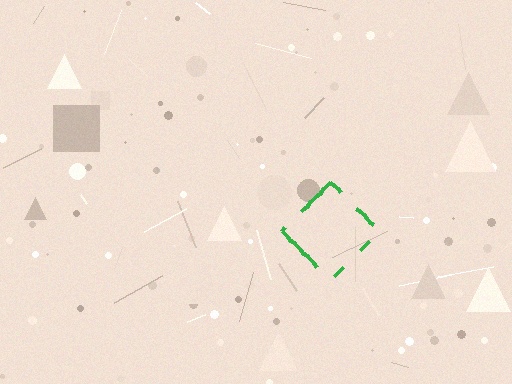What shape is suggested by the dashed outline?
The dashed outline suggests a diamond.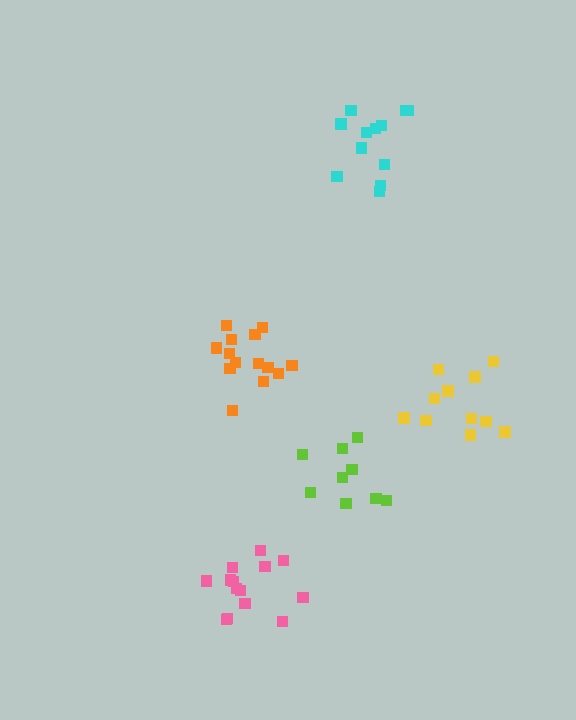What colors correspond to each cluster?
The clusters are colored: cyan, pink, orange, lime, yellow.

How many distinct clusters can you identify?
There are 5 distinct clusters.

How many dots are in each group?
Group 1: 12 dots, Group 2: 14 dots, Group 3: 14 dots, Group 4: 10 dots, Group 5: 11 dots (61 total).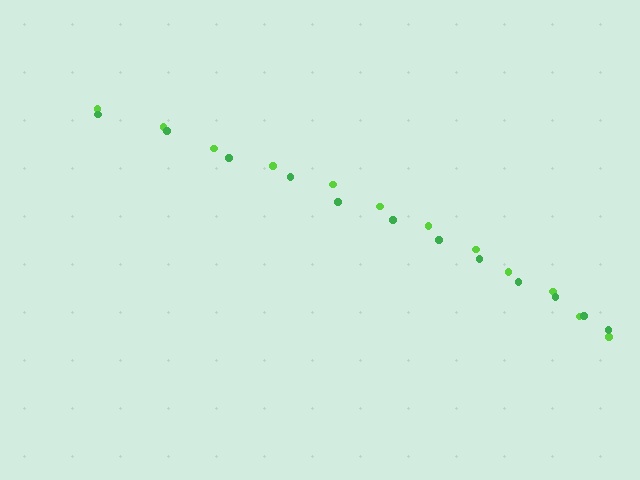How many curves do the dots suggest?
There are 2 distinct paths.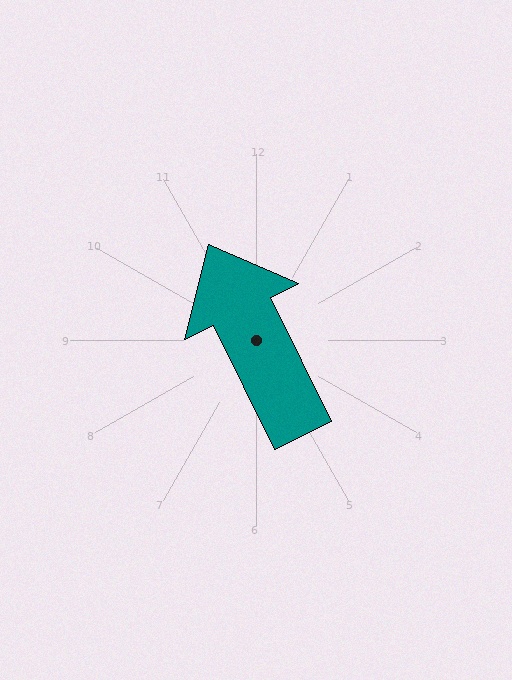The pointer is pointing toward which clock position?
Roughly 11 o'clock.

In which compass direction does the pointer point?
Northwest.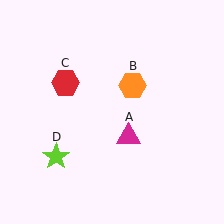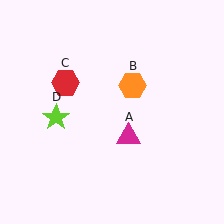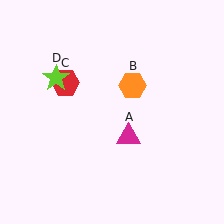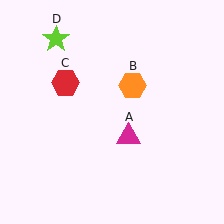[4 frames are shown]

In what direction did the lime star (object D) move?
The lime star (object D) moved up.